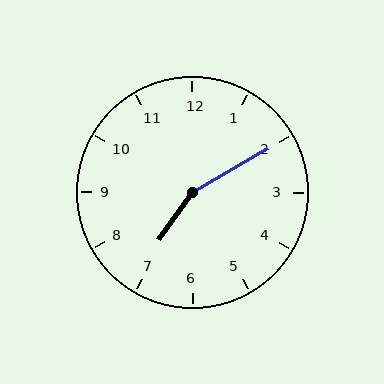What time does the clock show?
7:10.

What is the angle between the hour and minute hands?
Approximately 155 degrees.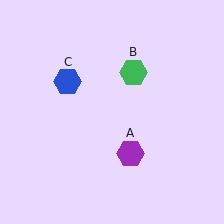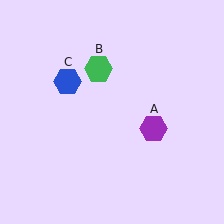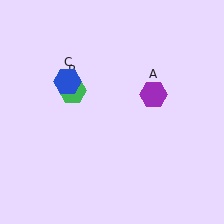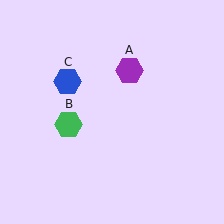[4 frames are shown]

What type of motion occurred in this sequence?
The purple hexagon (object A), green hexagon (object B) rotated counterclockwise around the center of the scene.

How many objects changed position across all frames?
2 objects changed position: purple hexagon (object A), green hexagon (object B).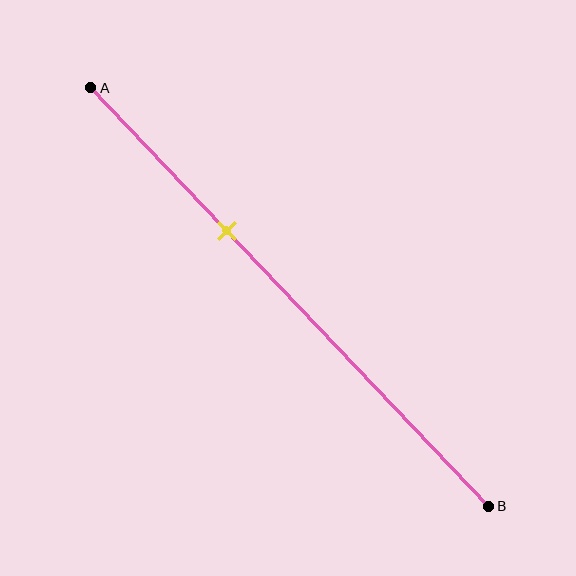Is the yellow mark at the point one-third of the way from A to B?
Yes, the mark is approximately at the one-third point.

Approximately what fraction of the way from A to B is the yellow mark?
The yellow mark is approximately 35% of the way from A to B.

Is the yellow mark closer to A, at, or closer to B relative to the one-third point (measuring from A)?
The yellow mark is approximately at the one-third point of segment AB.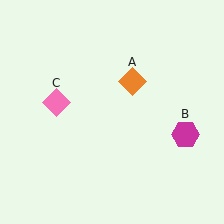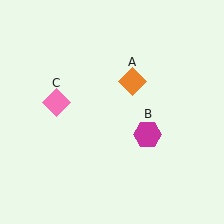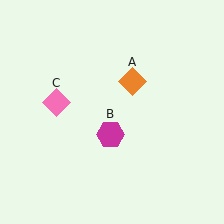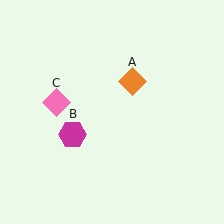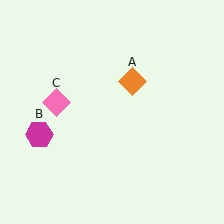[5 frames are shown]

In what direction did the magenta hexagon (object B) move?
The magenta hexagon (object B) moved left.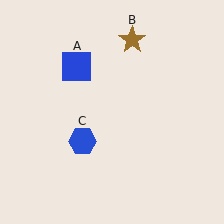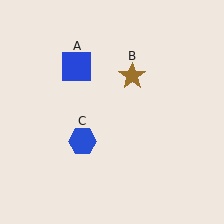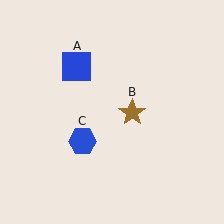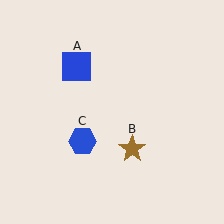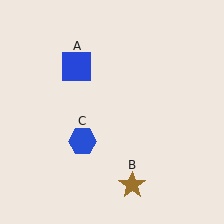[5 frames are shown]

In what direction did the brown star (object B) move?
The brown star (object B) moved down.